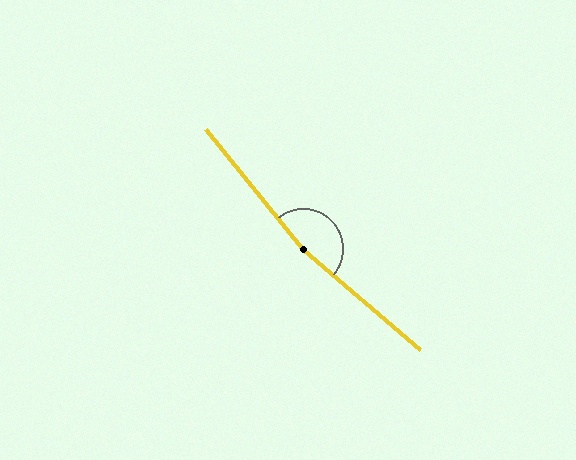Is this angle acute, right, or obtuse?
It is obtuse.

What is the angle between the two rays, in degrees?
Approximately 170 degrees.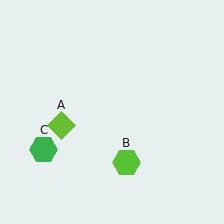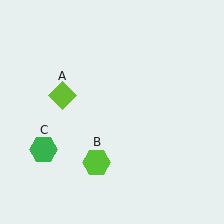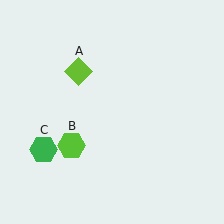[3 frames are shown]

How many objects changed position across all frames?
2 objects changed position: lime diamond (object A), lime hexagon (object B).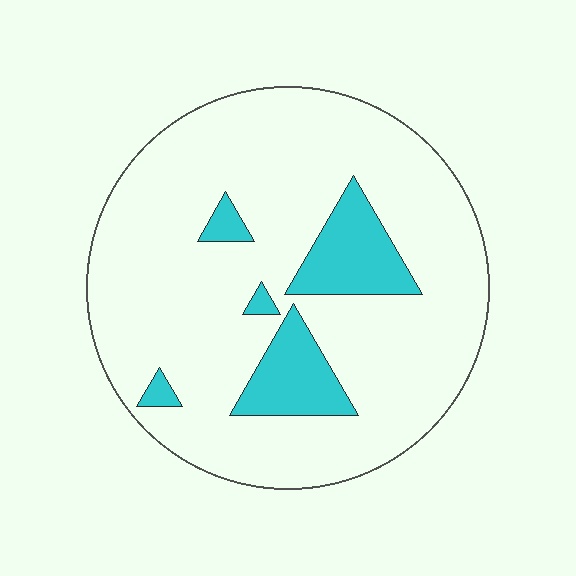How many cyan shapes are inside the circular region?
5.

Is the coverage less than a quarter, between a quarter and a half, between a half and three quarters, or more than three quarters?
Less than a quarter.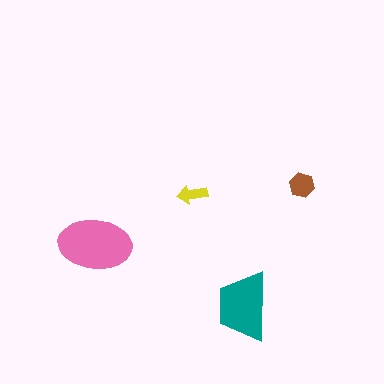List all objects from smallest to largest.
The yellow arrow, the brown hexagon, the teal trapezoid, the pink ellipse.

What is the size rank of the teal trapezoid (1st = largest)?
2nd.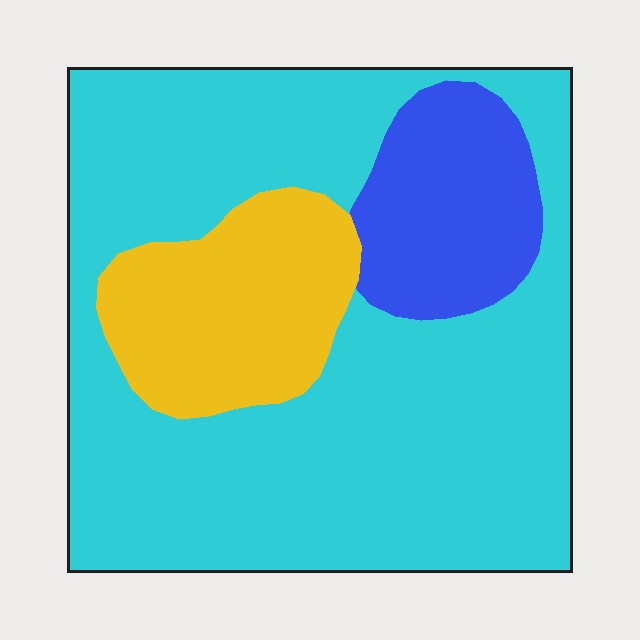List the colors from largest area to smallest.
From largest to smallest: cyan, yellow, blue.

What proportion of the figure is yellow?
Yellow covers 17% of the figure.